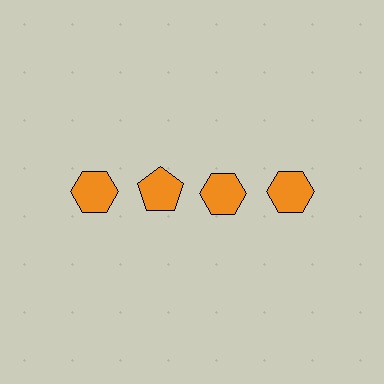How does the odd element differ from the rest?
It has a different shape: pentagon instead of hexagon.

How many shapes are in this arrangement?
There are 4 shapes arranged in a grid pattern.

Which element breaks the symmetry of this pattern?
The orange pentagon in the top row, second from left column breaks the symmetry. All other shapes are orange hexagons.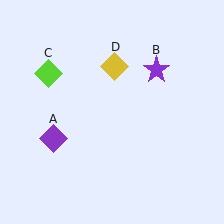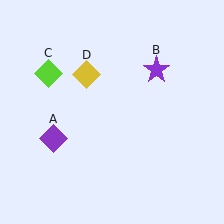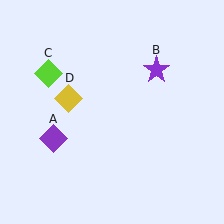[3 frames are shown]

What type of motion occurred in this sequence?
The yellow diamond (object D) rotated counterclockwise around the center of the scene.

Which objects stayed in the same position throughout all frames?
Purple diamond (object A) and purple star (object B) and lime diamond (object C) remained stationary.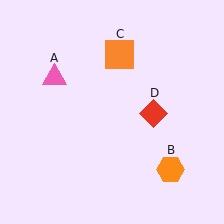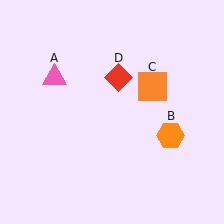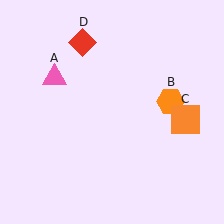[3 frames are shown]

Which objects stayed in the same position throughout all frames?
Pink triangle (object A) remained stationary.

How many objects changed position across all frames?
3 objects changed position: orange hexagon (object B), orange square (object C), red diamond (object D).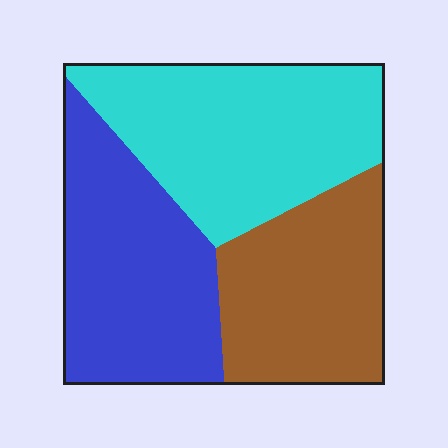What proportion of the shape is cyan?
Cyan takes up about three eighths (3/8) of the shape.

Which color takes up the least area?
Brown, at roughly 30%.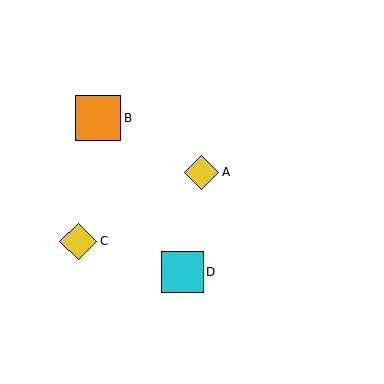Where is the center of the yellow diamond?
The center of the yellow diamond is at (202, 172).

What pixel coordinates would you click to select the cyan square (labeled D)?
Click at (183, 272) to select the cyan square D.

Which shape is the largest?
The orange square (labeled B) is the largest.